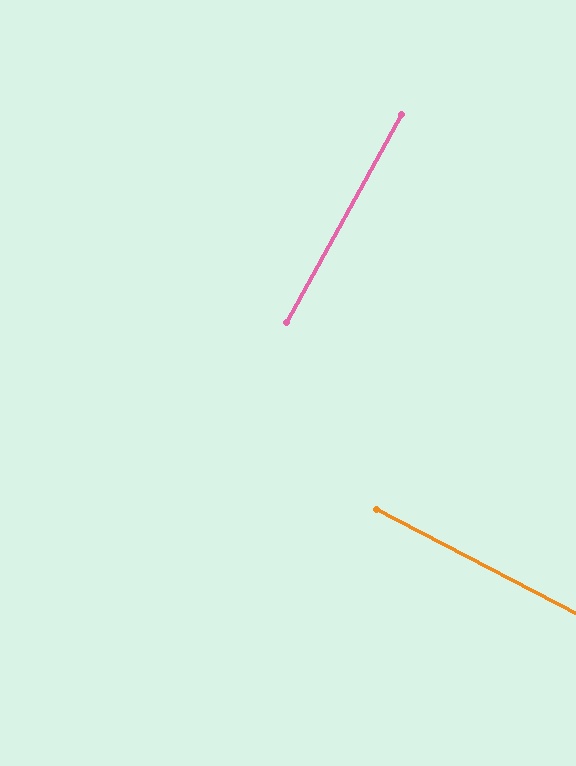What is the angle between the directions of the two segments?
Approximately 88 degrees.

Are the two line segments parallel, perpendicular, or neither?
Perpendicular — they meet at approximately 88°.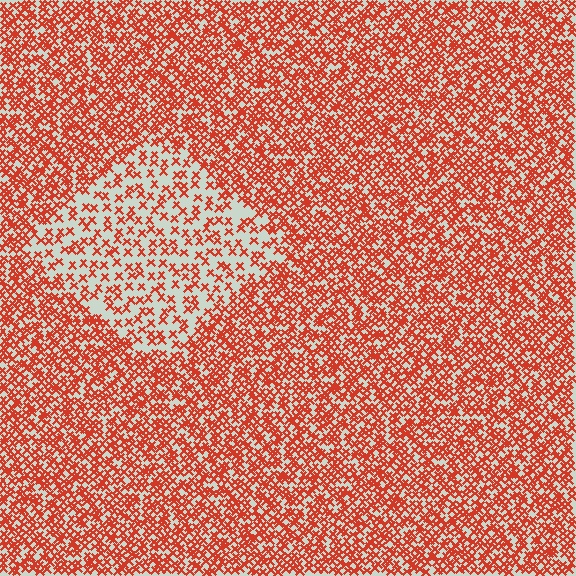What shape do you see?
I see a diamond.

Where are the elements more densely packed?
The elements are more densely packed outside the diamond boundary.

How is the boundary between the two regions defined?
The boundary is defined by a change in element density (approximately 2.3x ratio). All elements are the same color, size, and shape.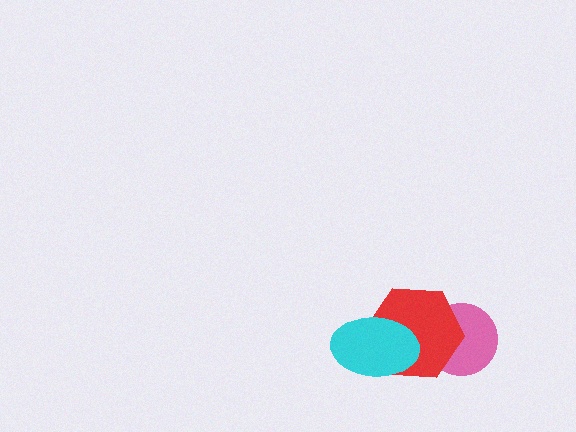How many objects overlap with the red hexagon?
2 objects overlap with the red hexagon.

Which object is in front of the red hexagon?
The cyan ellipse is in front of the red hexagon.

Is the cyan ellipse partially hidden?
No, no other shape covers it.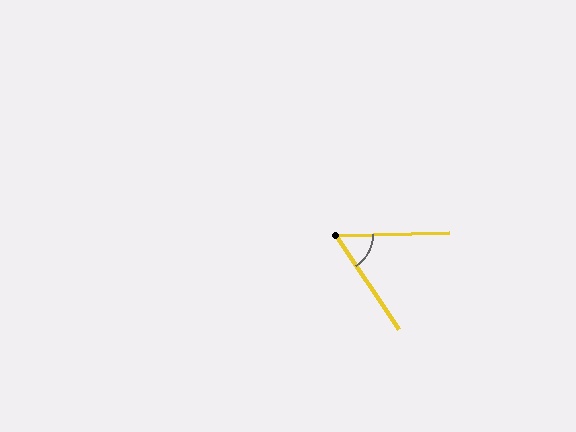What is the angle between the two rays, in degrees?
Approximately 58 degrees.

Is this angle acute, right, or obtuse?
It is acute.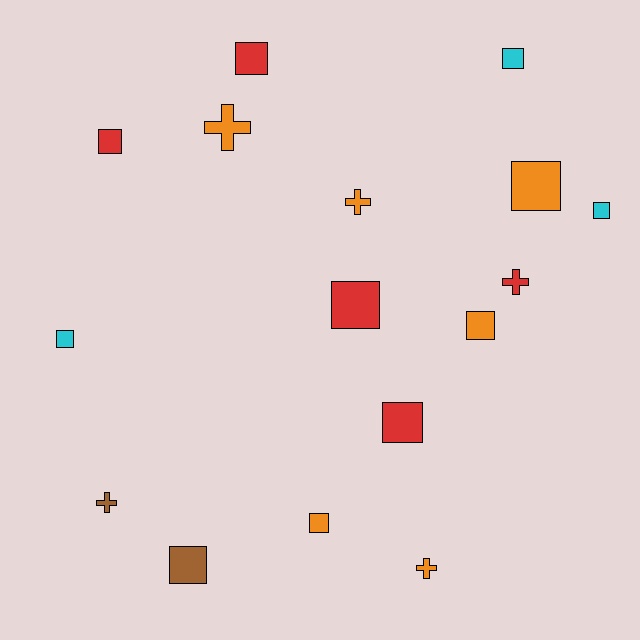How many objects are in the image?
There are 16 objects.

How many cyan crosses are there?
There are no cyan crosses.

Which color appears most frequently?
Orange, with 6 objects.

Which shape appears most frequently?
Square, with 11 objects.